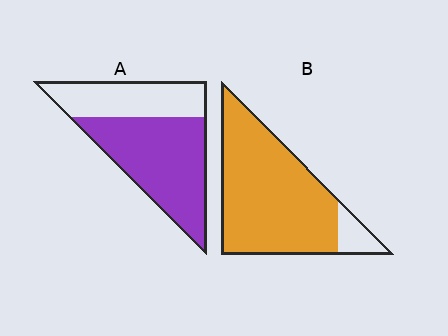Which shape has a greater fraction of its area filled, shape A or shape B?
Shape B.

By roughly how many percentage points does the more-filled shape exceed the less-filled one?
By roughly 25 percentage points (B over A).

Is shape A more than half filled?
Yes.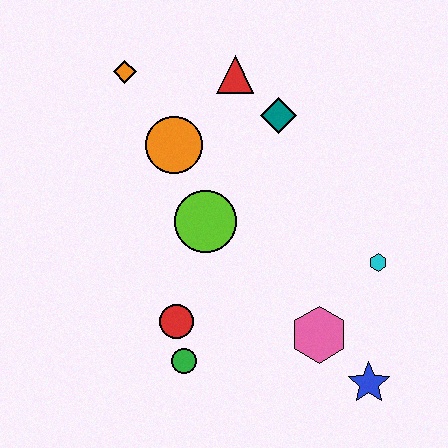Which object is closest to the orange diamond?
The orange circle is closest to the orange diamond.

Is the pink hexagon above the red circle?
No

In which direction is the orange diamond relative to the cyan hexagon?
The orange diamond is to the left of the cyan hexagon.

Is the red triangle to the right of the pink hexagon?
No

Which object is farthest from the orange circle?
The blue star is farthest from the orange circle.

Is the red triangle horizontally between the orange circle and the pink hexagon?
Yes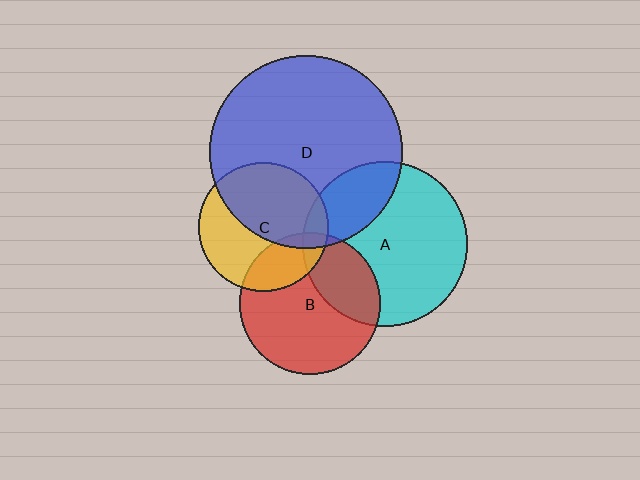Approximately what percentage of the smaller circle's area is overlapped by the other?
Approximately 30%.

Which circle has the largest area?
Circle D (blue).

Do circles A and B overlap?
Yes.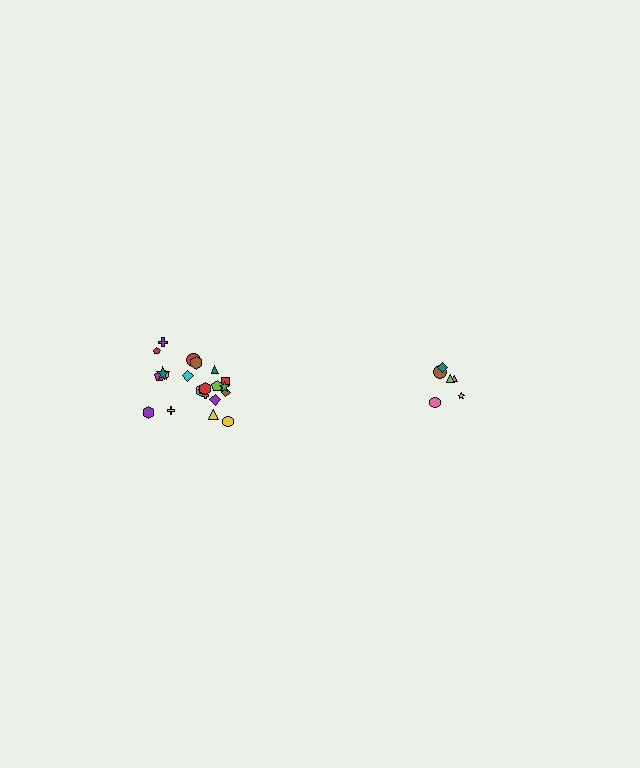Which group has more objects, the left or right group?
The left group.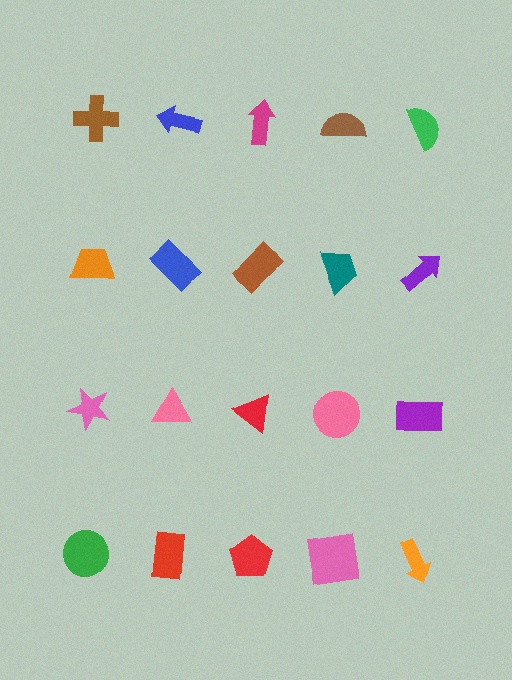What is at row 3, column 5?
A purple rectangle.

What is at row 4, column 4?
A pink square.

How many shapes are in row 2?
5 shapes.